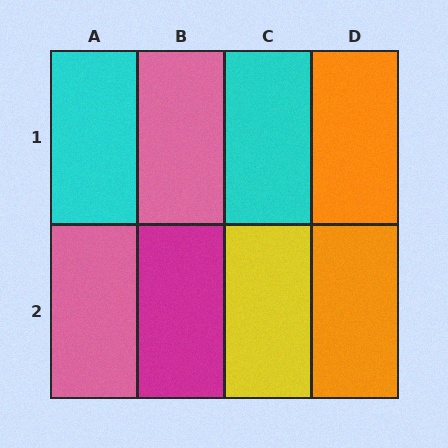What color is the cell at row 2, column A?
Pink.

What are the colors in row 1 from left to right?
Cyan, pink, cyan, orange.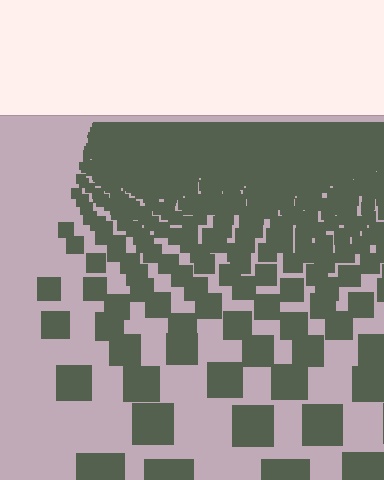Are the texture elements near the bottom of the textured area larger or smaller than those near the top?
Larger. Near the bottom, elements are closer to the viewer and appear at a bigger on-screen size.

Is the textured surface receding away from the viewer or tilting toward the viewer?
The surface is receding away from the viewer. Texture elements get smaller and denser toward the top.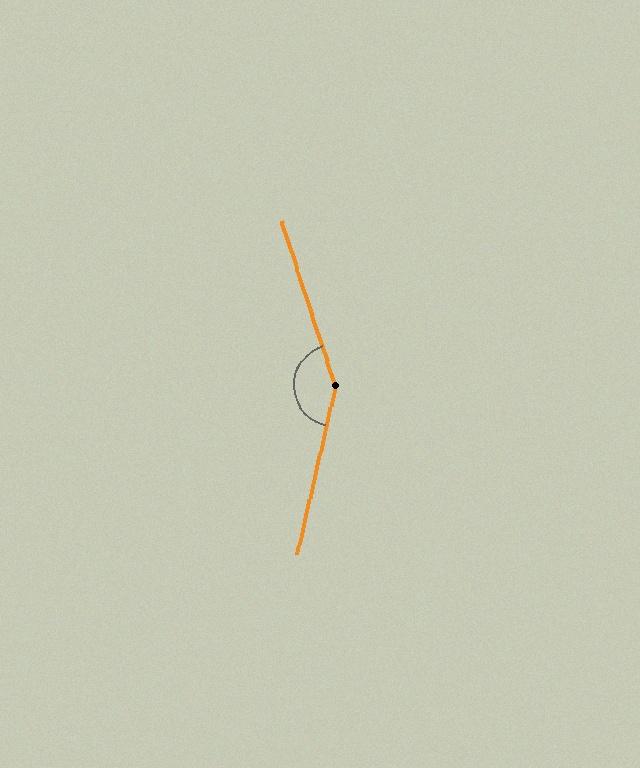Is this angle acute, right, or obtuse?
It is obtuse.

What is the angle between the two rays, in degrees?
Approximately 149 degrees.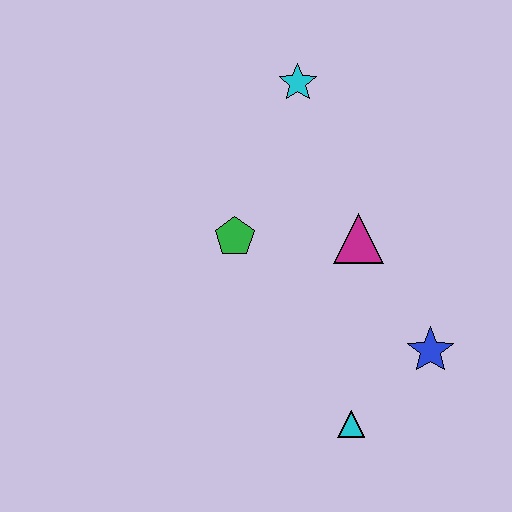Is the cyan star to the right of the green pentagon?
Yes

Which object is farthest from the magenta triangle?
The cyan triangle is farthest from the magenta triangle.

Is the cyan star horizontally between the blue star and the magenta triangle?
No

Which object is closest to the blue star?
The cyan triangle is closest to the blue star.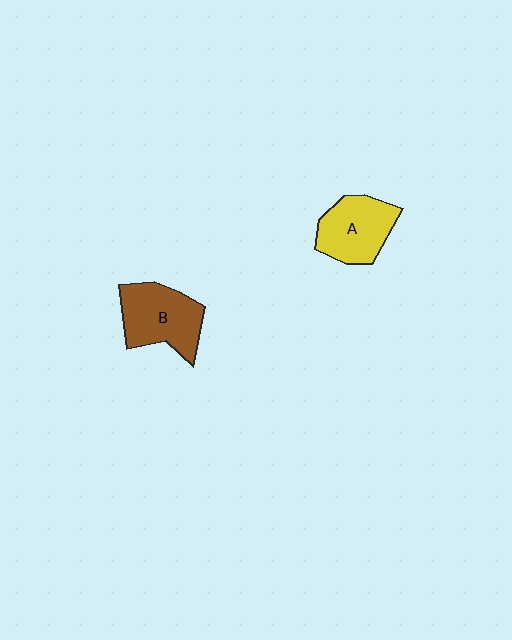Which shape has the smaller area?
Shape A (yellow).